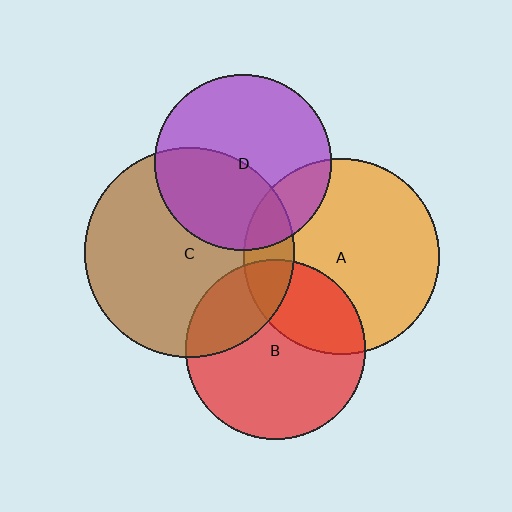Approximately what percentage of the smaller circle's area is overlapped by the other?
Approximately 30%.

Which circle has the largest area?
Circle C (brown).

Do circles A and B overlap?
Yes.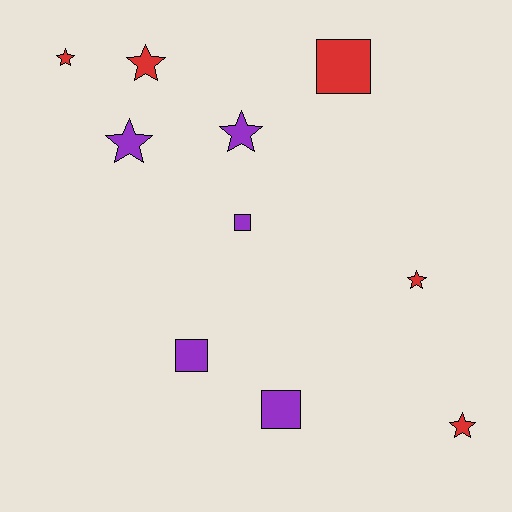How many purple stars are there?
There are 2 purple stars.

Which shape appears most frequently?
Star, with 6 objects.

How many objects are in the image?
There are 10 objects.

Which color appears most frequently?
Purple, with 5 objects.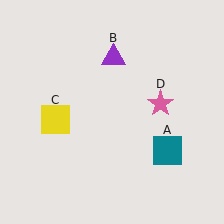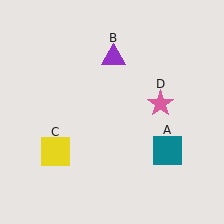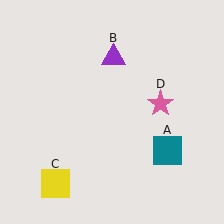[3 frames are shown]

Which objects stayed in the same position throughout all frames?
Teal square (object A) and purple triangle (object B) and pink star (object D) remained stationary.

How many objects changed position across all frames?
1 object changed position: yellow square (object C).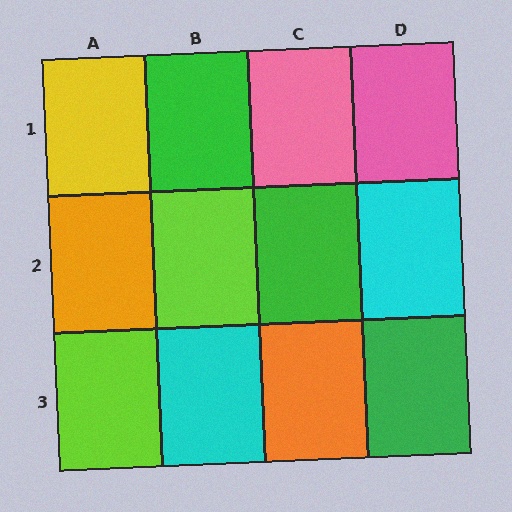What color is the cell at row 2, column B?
Lime.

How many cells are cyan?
2 cells are cyan.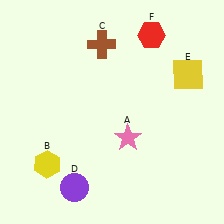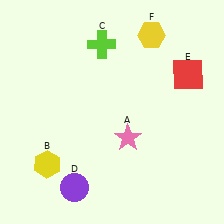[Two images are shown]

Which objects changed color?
C changed from brown to lime. E changed from yellow to red. F changed from red to yellow.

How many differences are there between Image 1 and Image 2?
There are 3 differences between the two images.